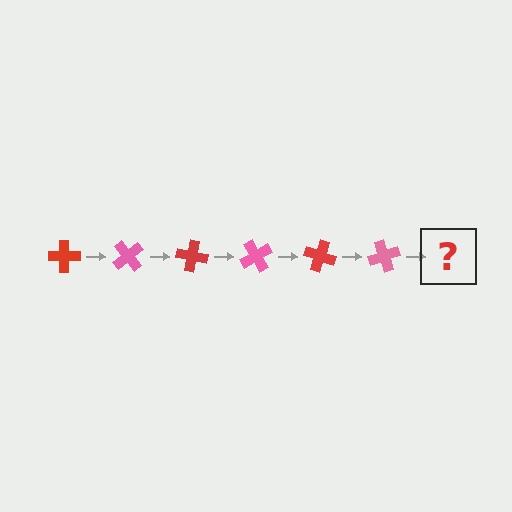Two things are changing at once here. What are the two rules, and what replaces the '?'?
The two rules are that it rotates 50 degrees each step and the color cycles through red and pink. The '?' should be a red cross, rotated 300 degrees from the start.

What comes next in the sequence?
The next element should be a red cross, rotated 300 degrees from the start.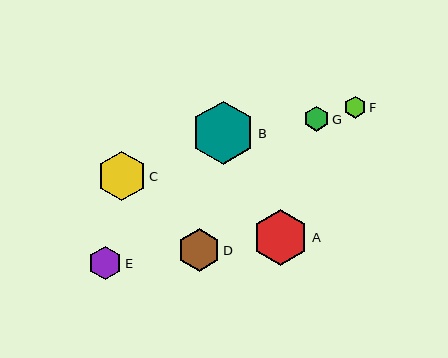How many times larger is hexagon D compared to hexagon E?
Hexagon D is approximately 1.3 times the size of hexagon E.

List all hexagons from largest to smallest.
From largest to smallest: B, A, C, D, E, G, F.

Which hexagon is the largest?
Hexagon B is the largest with a size of approximately 63 pixels.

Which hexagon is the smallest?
Hexagon F is the smallest with a size of approximately 22 pixels.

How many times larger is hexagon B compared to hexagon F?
Hexagon B is approximately 2.9 times the size of hexagon F.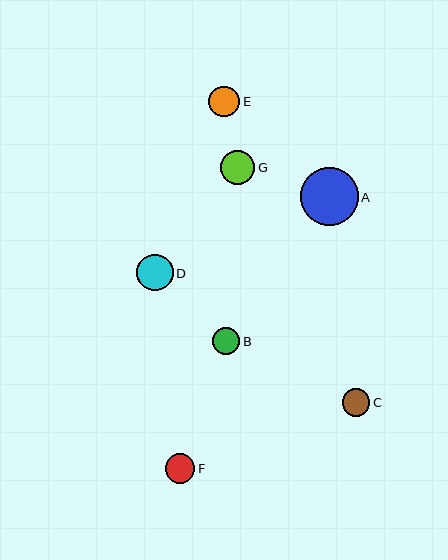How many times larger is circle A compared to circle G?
Circle A is approximately 1.7 times the size of circle G.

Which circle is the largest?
Circle A is the largest with a size of approximately 58 pixels.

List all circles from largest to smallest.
From largest to smallest: A, D, G, E, F, C, B.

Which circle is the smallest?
Circle B is the smallest with a size of approximately 28 pixels.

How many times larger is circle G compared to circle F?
Circle G is approximately 1.2 times the size of circle F.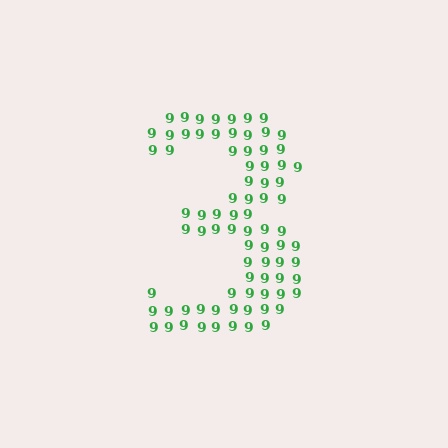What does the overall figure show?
The overall figure shows the digit 3.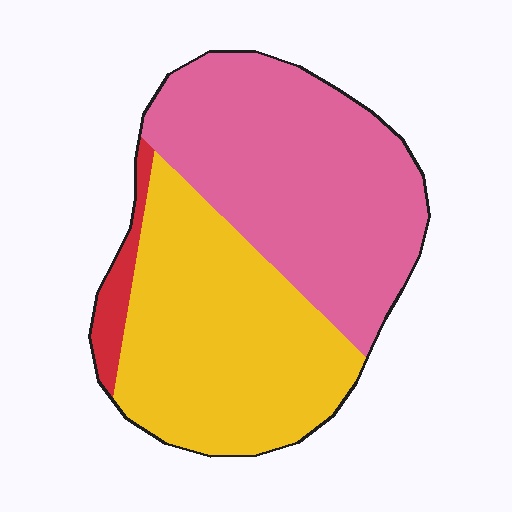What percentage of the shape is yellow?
Yellow takes up between a quarter and a half of the shape.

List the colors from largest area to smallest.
From largest to smallest: pink, yellow, red.